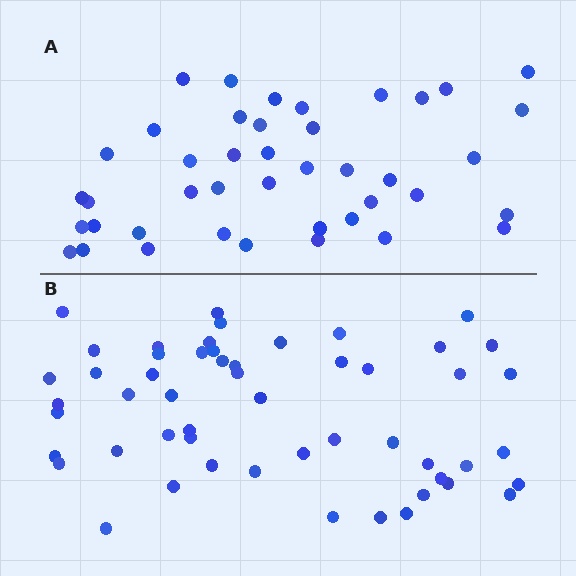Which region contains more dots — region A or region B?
Region B (the bottom region) has more dots.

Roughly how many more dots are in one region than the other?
Region B has roughly 12 or so more dots than region A.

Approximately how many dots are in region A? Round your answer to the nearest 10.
About 40 dots. (The exact count is 42, which rounds to 40.)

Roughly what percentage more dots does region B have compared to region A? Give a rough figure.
About 25% more.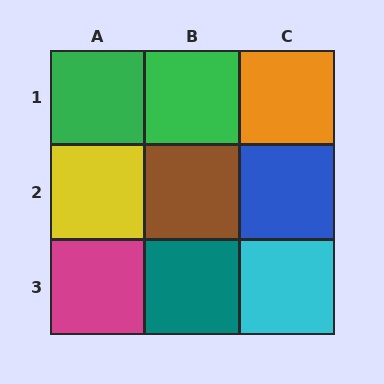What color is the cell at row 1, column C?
Orange.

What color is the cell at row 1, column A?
Green.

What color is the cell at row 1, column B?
Green.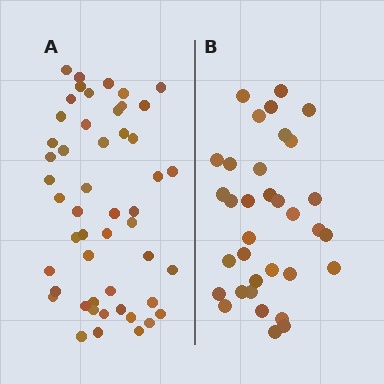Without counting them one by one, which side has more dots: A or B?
Region A (the left region) has more dots.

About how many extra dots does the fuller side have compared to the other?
Region A has approximately 15 more dots than region B.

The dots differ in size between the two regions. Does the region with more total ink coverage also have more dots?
No. Region B has more total ink coverage because its dots are larger, but region A actually contains more individual dots. Total area can be misleading — the number of items is what matters here.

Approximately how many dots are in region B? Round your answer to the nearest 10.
About 30 dots. (The exact count is 34, which rounds to 30.)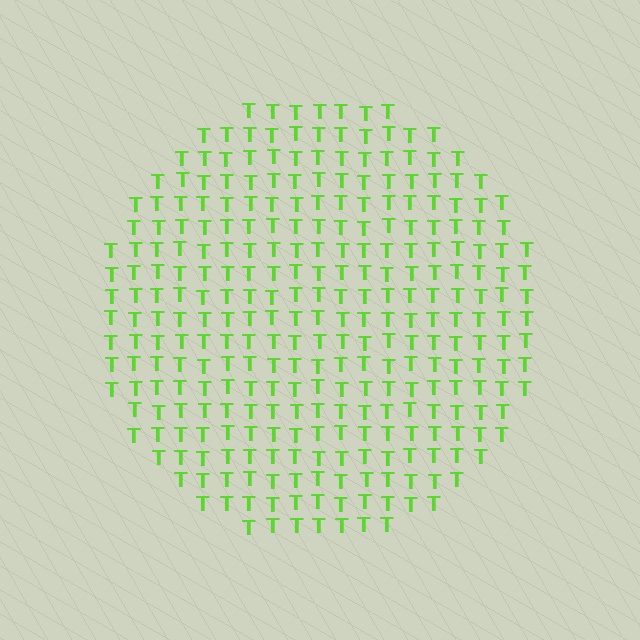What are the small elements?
The small elements are letter T's.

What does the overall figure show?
The overall figure shows a circle.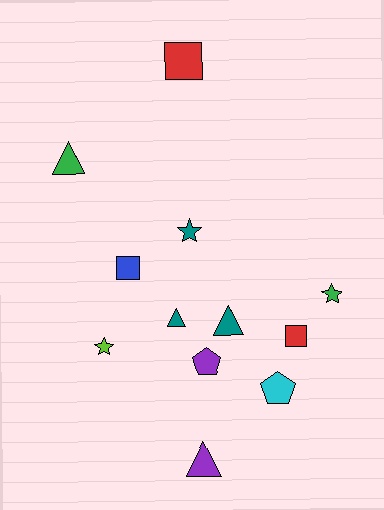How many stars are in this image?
There are 3 stars.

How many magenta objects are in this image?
There are no magenta objects.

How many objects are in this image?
There are 12 objects.